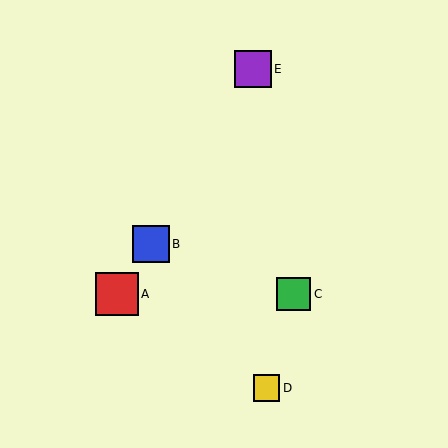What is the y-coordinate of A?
Object A is at y≈294.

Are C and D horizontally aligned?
No, C is at y≈294 and D is at y≈388.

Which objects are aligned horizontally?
Objects A, C are aligned horizontally.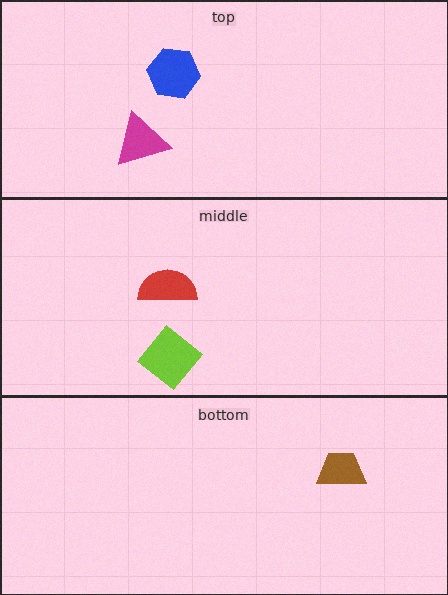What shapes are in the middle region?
The lime diamond, the red semicircle.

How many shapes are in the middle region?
2.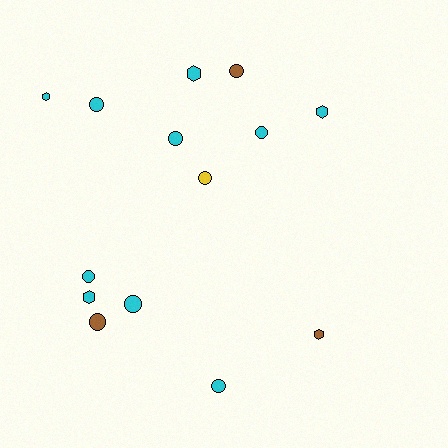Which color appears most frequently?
Cyan, with 10 objects.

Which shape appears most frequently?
Circle, with 9 objects.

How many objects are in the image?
There are 14 objects.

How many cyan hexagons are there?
There are 4 cyan hexagons.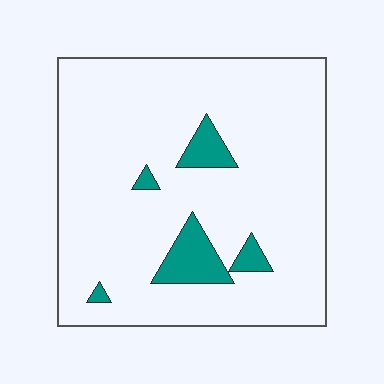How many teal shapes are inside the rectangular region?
5.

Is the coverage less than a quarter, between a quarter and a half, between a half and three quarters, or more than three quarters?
Less than a quarter.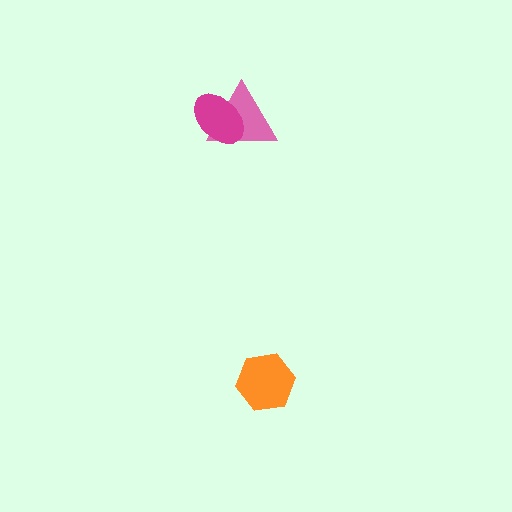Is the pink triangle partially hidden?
Yes, it is partially covered by another shape.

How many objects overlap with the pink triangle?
1 object overlaps with the pink triangle.